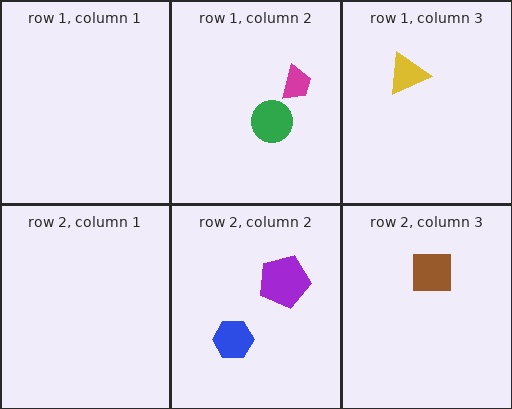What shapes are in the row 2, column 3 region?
The brown square.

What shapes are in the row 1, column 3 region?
The yellow triangle.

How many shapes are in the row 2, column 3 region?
1.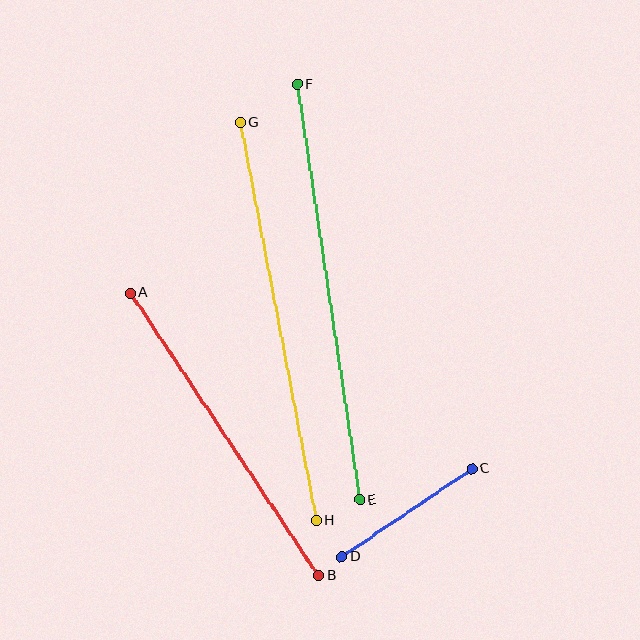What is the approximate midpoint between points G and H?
The midpoint is at approximately (278, 321) pixels.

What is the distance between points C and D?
The distance is approximately 157 pixels.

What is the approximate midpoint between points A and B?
The midpoint is at approximately (225, 434) pixels.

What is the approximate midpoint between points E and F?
The midpoint is at approximately (328, 292) pixels.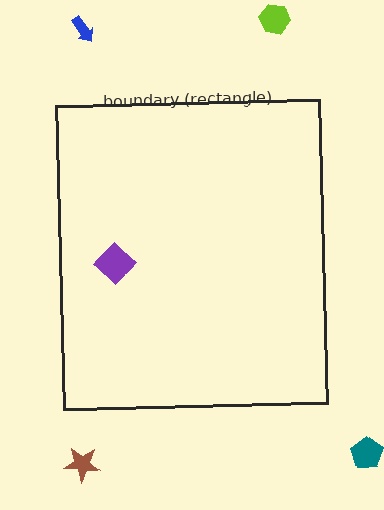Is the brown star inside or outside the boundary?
Outside.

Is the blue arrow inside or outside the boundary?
Outside.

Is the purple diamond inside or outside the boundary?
Inside.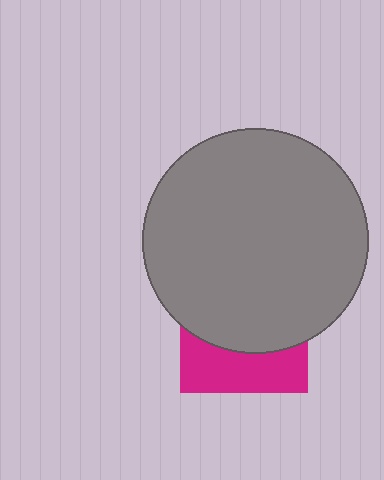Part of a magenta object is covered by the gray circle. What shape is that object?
It is a square.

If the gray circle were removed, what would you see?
You would see the complete magenta square.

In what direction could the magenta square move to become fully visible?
The magenta square could move down. That would shift it out from behind the gray circle entirely.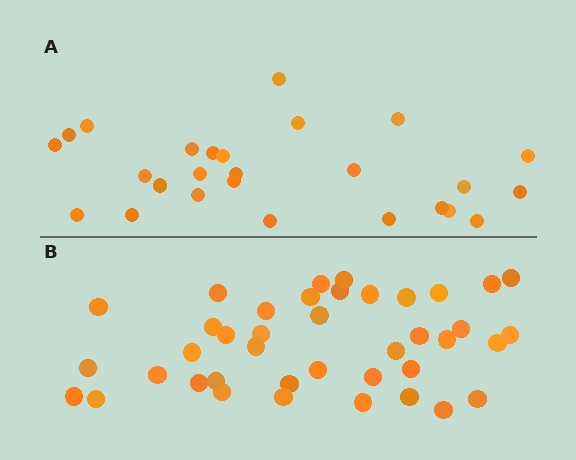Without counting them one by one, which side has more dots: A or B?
Region B (the bottom region) has more dots.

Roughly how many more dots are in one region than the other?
Region B has approximately 15 more dots than region A.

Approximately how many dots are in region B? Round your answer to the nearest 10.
About 40 dots.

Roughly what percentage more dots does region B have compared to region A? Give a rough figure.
About 55% more.